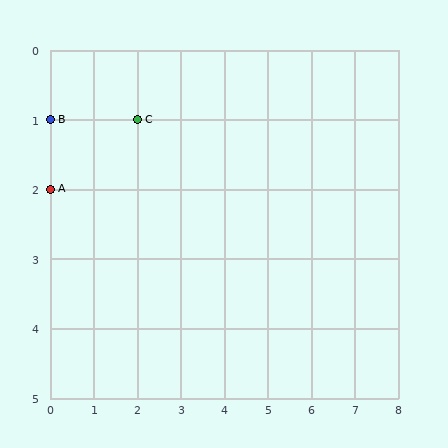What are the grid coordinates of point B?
Point B is at grid coordinates (0, 1).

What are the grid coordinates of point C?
Point C is at grid coordinates (2, 1).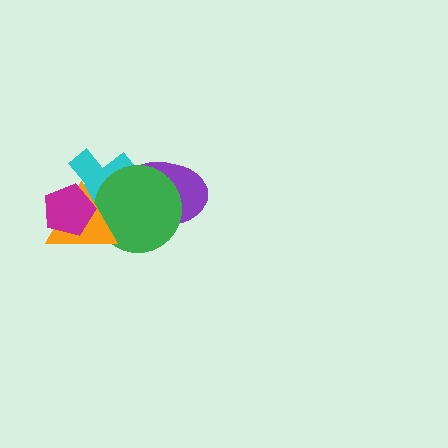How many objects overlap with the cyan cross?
4 objects overlap with the cyan cross.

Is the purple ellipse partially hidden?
Yes, it is partially covered by another shape.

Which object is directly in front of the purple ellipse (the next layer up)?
The green circle is directly in front of the purple ellipse.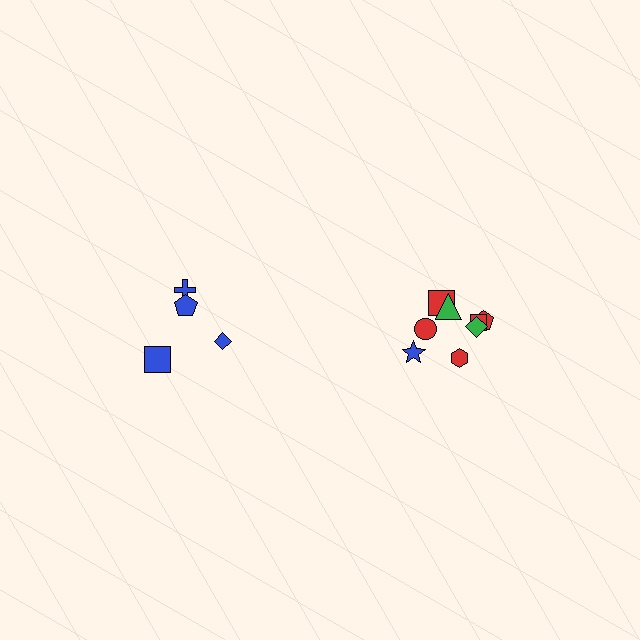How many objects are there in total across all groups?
There are 12 objects.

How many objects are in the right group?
There are 8 objects.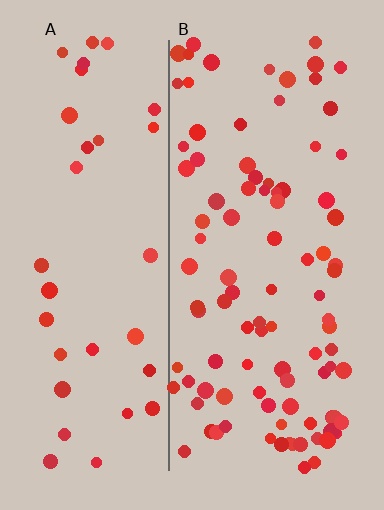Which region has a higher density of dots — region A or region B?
B (the right).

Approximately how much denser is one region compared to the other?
Approximately 2.7× — region B over region A.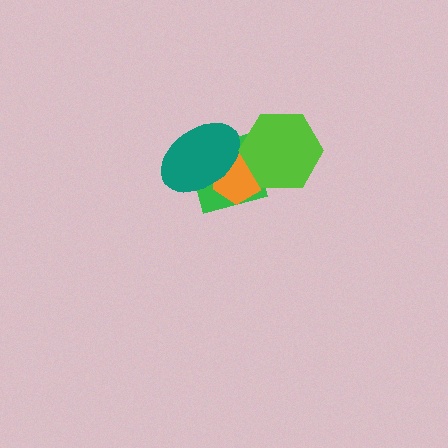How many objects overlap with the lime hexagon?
2 objects overlap with the lime hexagon.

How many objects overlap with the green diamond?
3 objects overlap with the green diamond.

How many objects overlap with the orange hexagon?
3 objects overlap with the orange hexagon.